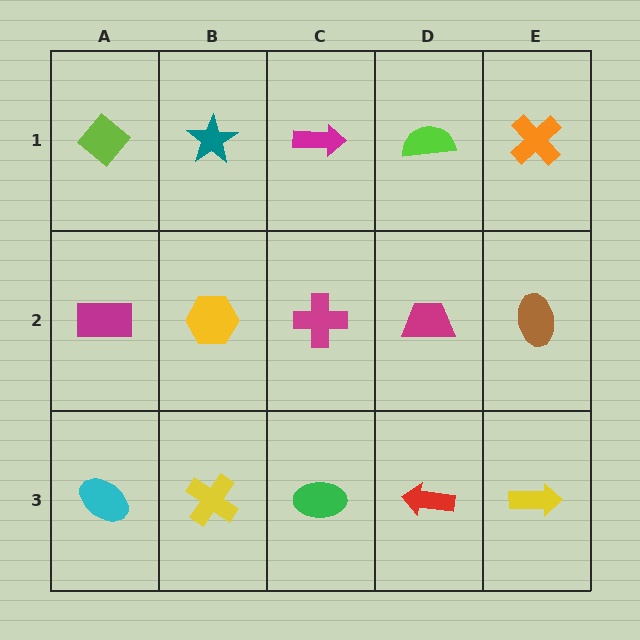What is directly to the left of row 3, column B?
A cyan ellipse.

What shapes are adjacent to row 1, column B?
A yellow hexagon (row 2, column B), a lime diamond (row 1, column A), a magenta arrow (row 1, column C).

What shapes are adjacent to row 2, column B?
A teal star (row 1, column B), a yellow cross (row 3, column B), a magenta rectangle (row 2, column A), a magenta cross (row 2, column C).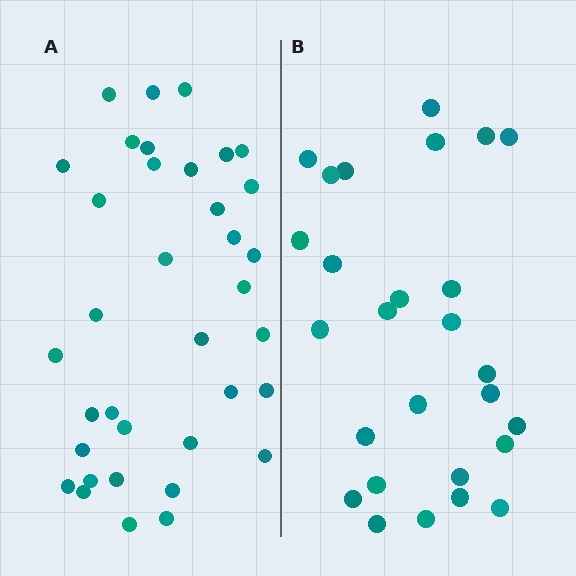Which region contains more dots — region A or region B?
Region A (the left region) has more dots.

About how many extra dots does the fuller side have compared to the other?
Region A has roughly 8 or so more dots than region B.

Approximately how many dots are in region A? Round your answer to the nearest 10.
About 40 dots. (The exact count is 36, which rounds to 40.)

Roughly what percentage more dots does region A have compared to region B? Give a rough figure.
About 35% more.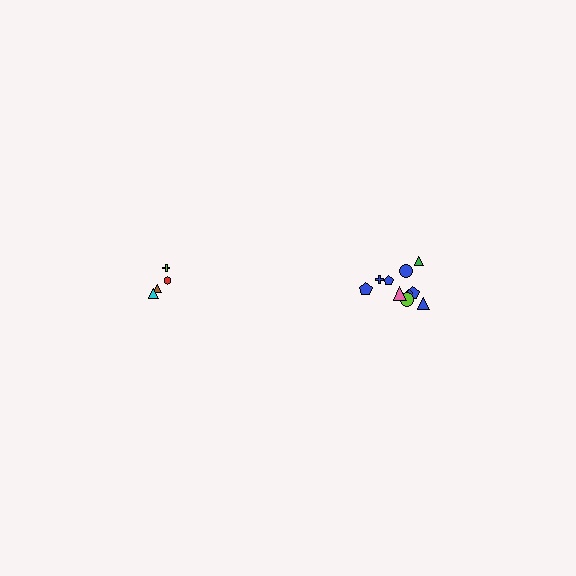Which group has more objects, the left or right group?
The right group.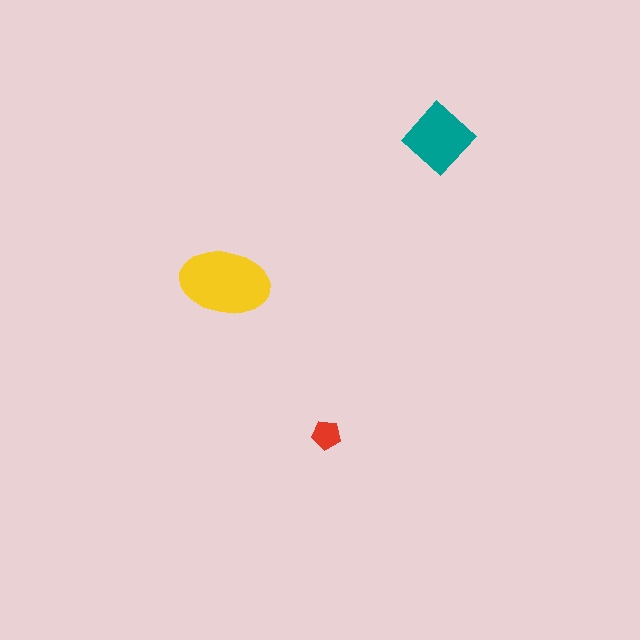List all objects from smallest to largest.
The red pentagon, the teal diamond, the yellow ellipse.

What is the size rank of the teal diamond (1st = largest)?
2nd.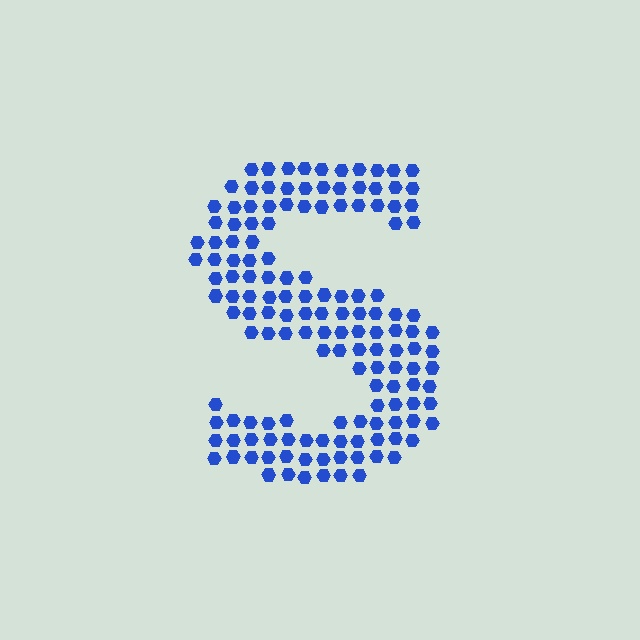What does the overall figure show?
The overall figure shows the letter S.